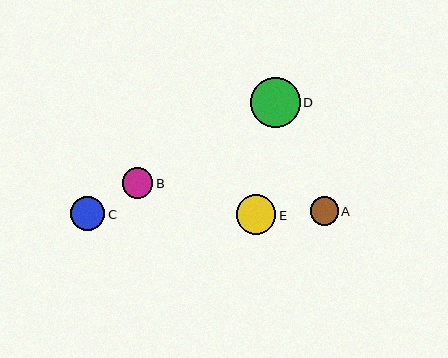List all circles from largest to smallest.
From largest to smallest: D, E, C, B, A.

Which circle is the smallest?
Circle A is the smallest with a size of approximately 28 pixels.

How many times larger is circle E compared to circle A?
Circle E is approximately 1.4 times the size of circle A.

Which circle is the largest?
Circle D is the largest with a size of approximately 50 pixels.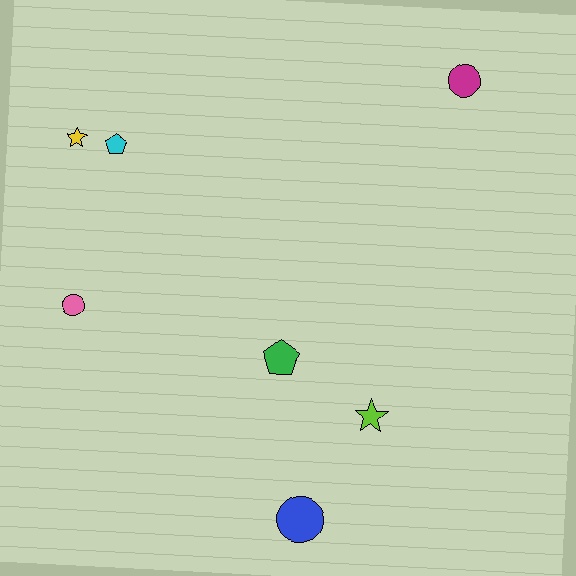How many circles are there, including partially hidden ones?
There are 3 circles.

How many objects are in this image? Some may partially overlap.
There are 7 objects.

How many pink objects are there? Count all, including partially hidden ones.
There is 1 pink object.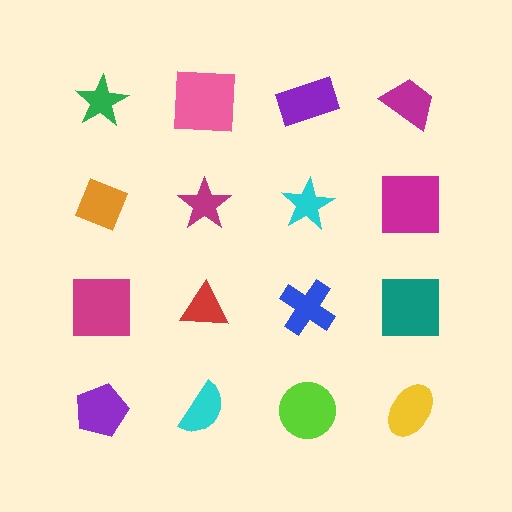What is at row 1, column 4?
A magenta trapezoid.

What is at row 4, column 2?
A cyan semicircle.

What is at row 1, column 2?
A pink square.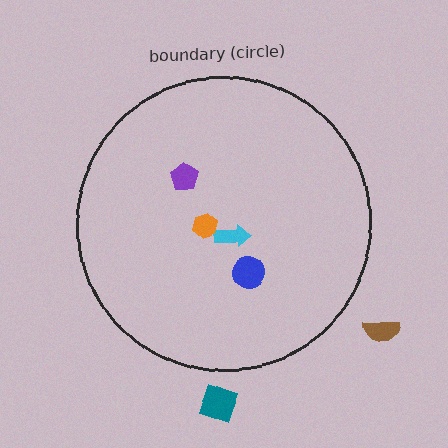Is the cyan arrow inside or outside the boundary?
Inside.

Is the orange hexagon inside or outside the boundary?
Inside.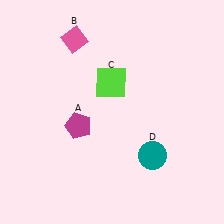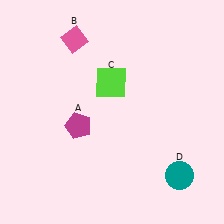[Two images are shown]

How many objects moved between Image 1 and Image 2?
1 object moved between the two images.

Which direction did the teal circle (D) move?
The teal circle (D) moved right.